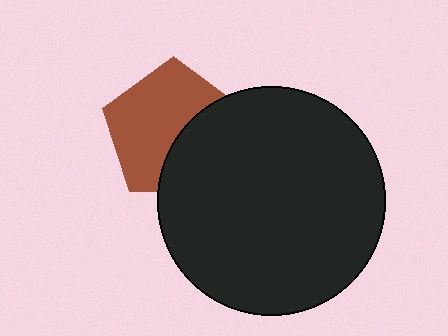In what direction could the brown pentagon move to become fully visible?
The brown pentagon could move left. That would shift it out from behind the black circle entirely.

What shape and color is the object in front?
The object in front is a black circle.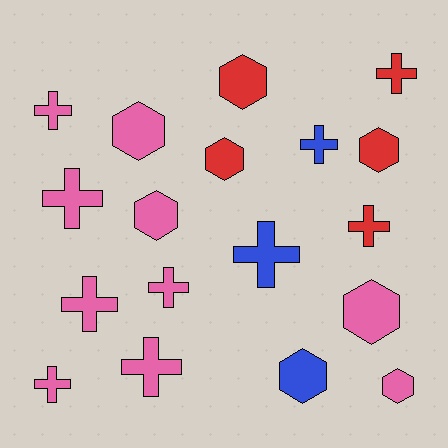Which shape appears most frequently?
Cross, with 10 objects.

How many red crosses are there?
There are 2 red crosses.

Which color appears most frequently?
Pink, with 10 objects.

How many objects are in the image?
There are 18 objects.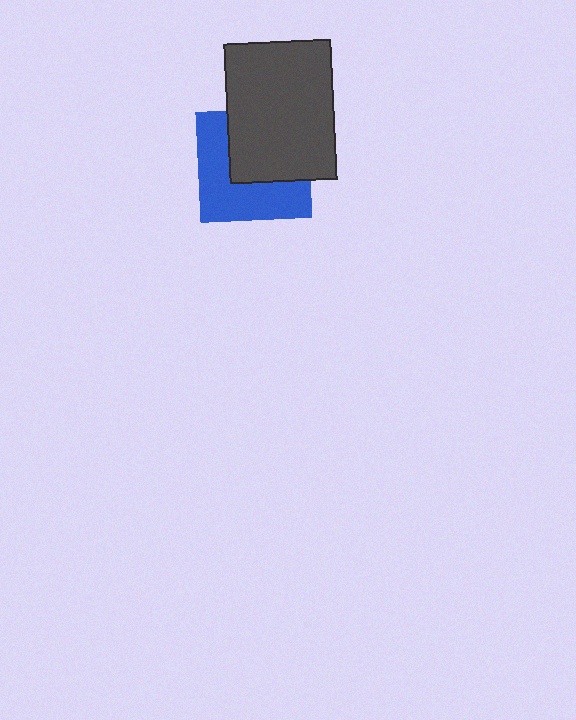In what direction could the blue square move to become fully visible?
The blue square could move toward the lower-left. That would shift it out from behind the dark gray rectangle entirely.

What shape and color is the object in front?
The object in front is a dark gray rectangle.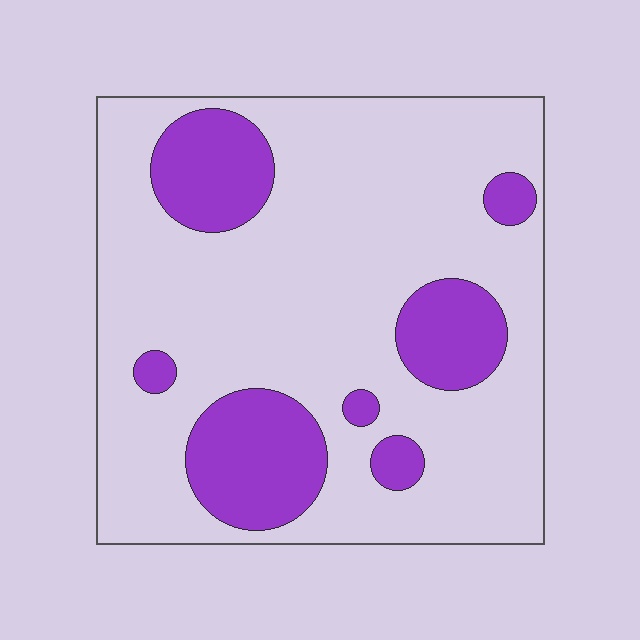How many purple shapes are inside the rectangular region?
7.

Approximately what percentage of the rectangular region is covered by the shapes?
Approximately 25%.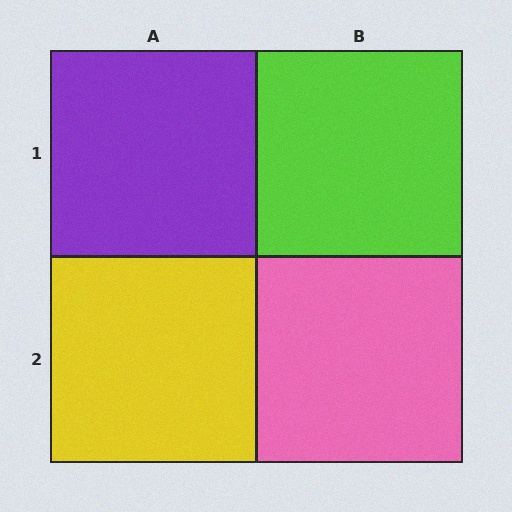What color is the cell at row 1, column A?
Purple.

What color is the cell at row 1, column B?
Lime.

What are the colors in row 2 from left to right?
Yellow, pink.